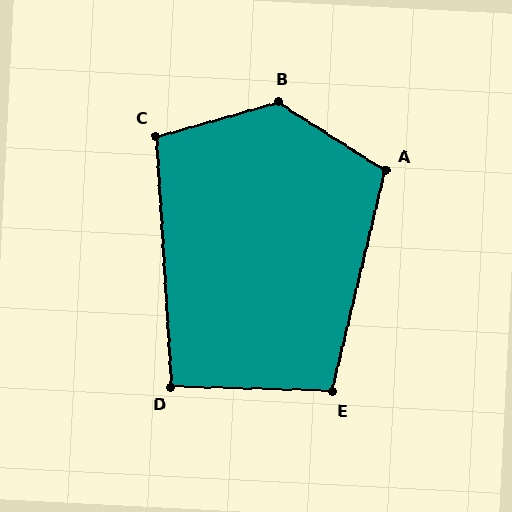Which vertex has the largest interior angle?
B, at approximately 132 degrees.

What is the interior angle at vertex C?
Approximately 102 degrees (obtuse).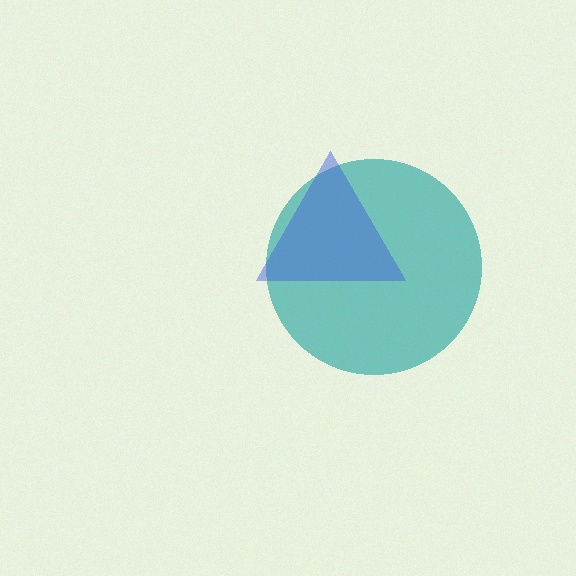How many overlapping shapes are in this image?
There are 2 overlapping shapes in the image.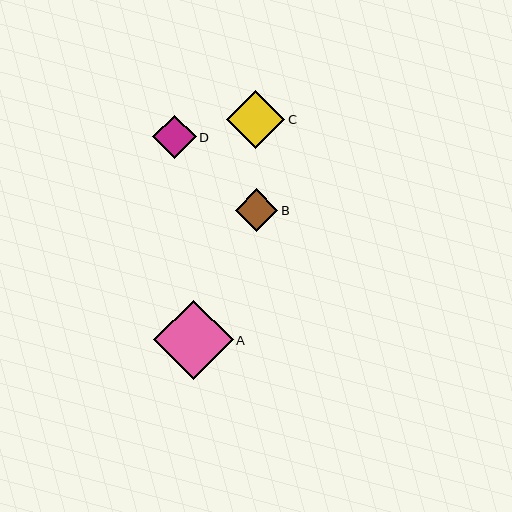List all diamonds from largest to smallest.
From largest to smallest: A, C, D, B.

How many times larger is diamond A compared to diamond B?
Diamond A is approximately 1.9 times the size of diamond B.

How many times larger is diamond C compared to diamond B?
Diamond C is approximately 1.4 times the size of diamond B.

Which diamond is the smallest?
Diamond B is the smallest with a size of approximately 42 pixels.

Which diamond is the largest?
Diamond A is the largest with a size of approximately 80 pixels.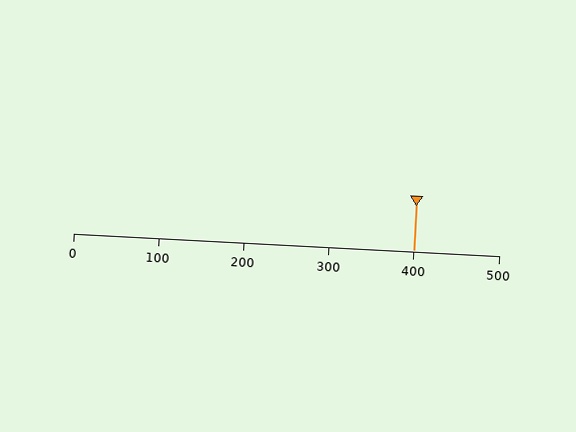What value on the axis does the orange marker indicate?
The marker indicates approximately 400.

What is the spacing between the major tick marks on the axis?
The major ticks are spaced 100 apart.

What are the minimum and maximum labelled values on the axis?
The axis runs from 0 to 500.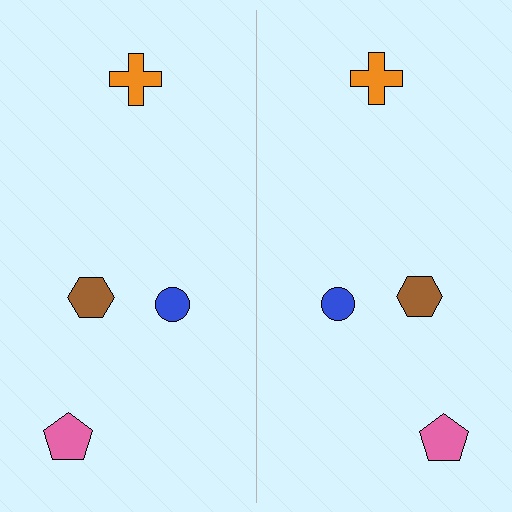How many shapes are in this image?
There are 8 shapes in this image.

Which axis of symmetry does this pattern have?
The pattern has a vertical axis of symmetry running through the center of the image.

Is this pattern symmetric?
Yes, this pattern has bilateral (reflection) symmetry.